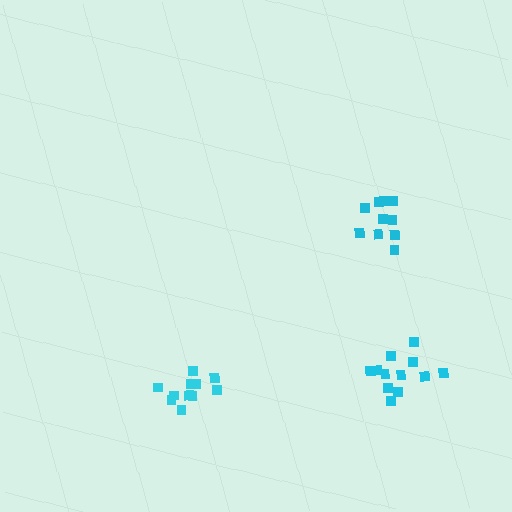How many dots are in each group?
Group 1: 10 dots, Group 2: 12 dots, Group 3: 12 dots (34 total).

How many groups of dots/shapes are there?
There are 3 groups.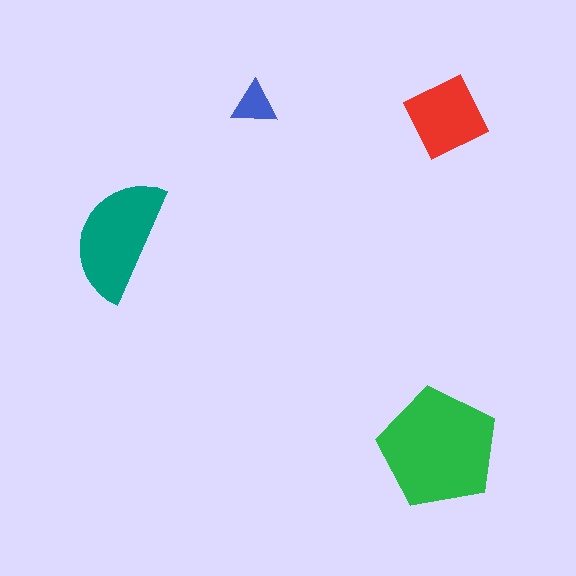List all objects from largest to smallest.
The green pentagon, the teal semicircle, the red square, the blue triangle.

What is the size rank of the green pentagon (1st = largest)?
1st.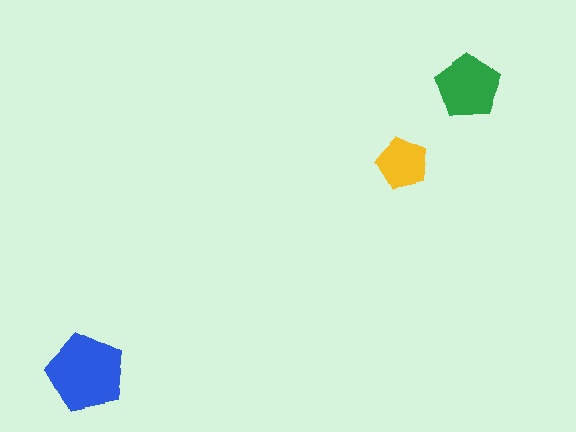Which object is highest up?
The green pentagon is topmost.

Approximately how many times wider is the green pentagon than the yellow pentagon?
About 1.5 times wider.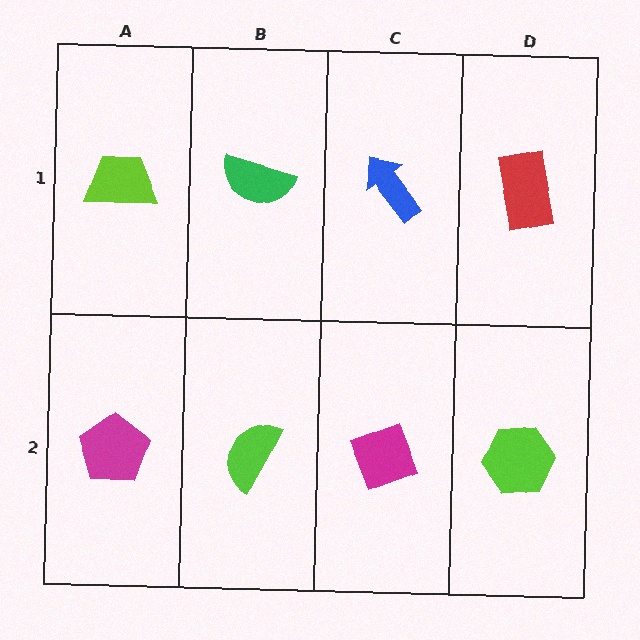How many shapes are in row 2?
4 shapes.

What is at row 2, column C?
A magenta diamond.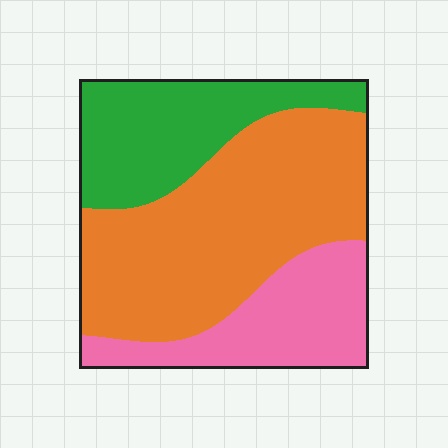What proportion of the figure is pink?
Pink covers roughly 25% of the figure.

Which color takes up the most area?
Orange, at roughly 50%.